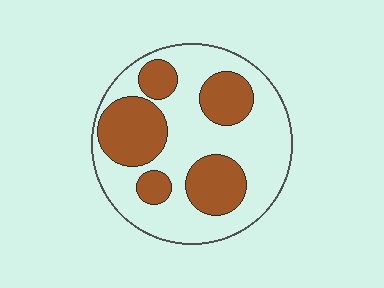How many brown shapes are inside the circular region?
5.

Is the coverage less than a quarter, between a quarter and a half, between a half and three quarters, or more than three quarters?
Between a quarter and a half.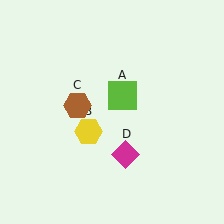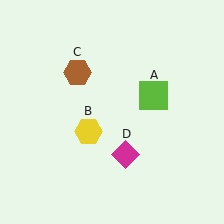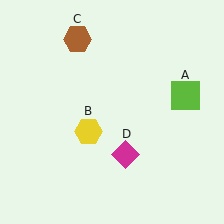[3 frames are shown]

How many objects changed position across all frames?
2 objects changed position: lime square (object A), brown hexagon (object C).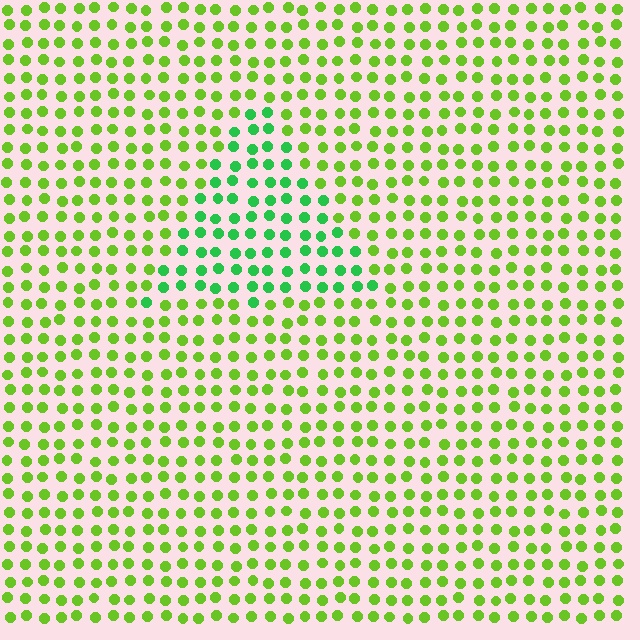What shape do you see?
I see a triangle.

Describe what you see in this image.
The image is filled with small lime elements in a uniform arrangement. A triangle-shaped region is visible where the elements are tinted to a slightly different hue, forming a subtle color boundary.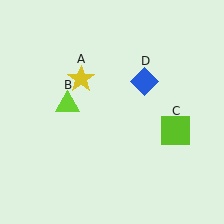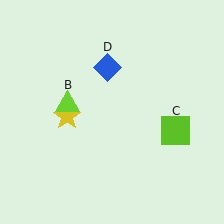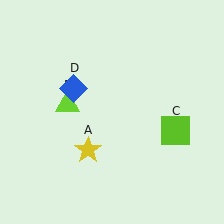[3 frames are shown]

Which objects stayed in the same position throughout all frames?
Lime triangle (object B) and lime square (object C) remained stationary.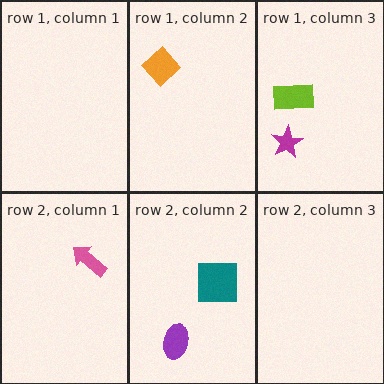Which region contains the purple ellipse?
The row 2, column 2 region.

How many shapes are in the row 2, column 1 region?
1.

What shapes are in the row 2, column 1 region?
The pink arrow.